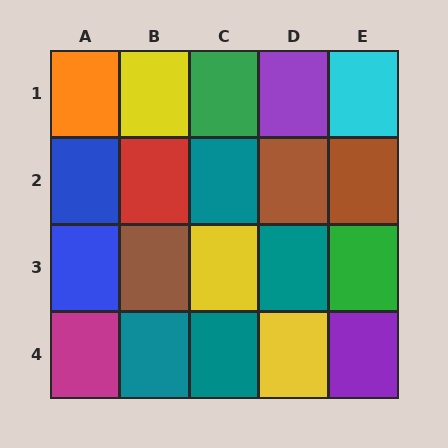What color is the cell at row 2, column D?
Brown.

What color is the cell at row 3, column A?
Blue.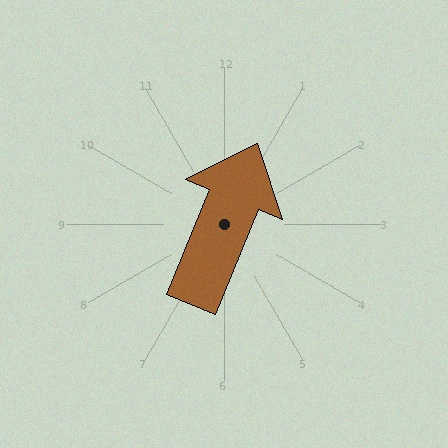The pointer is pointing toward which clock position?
Roughly 1 o'clock.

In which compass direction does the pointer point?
North.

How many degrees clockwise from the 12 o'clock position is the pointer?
Approximately 22 degrees.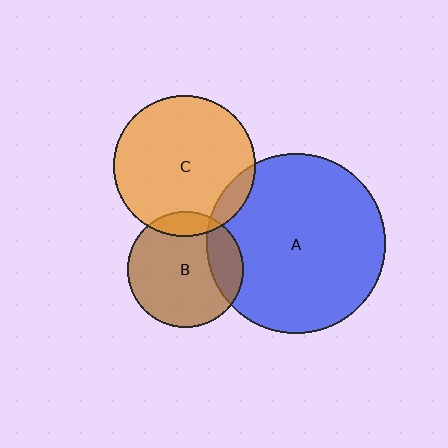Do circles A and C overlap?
Yes.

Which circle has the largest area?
Circle A (blue).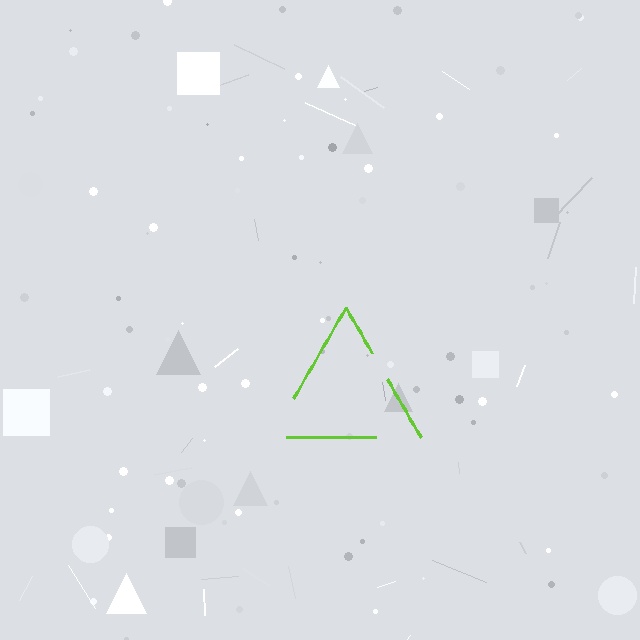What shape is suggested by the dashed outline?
The dashed outline suggests a triangle.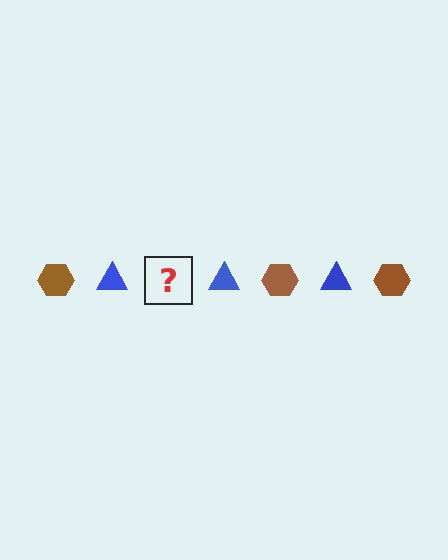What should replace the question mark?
The question mark should be replaced with a brown hexagon.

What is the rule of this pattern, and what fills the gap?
The rule is that the pattern alternates between brown hexagon and blue triangle. The gap should be filled with a brown hexagon.